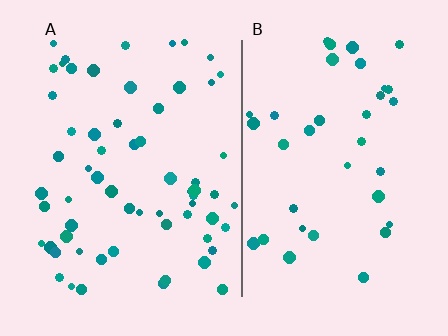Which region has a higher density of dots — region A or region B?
A (the left).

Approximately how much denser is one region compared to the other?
Approximately 1.7× — region A over region B.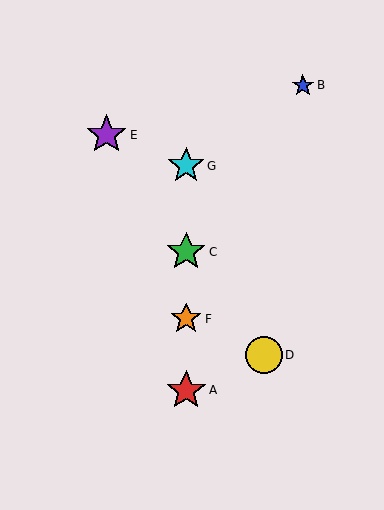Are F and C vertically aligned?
Yes, both are at x≈186.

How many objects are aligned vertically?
4 objects (A, C, F, G) are aligned vertically.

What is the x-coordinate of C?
Object C is at x≈186.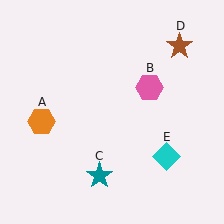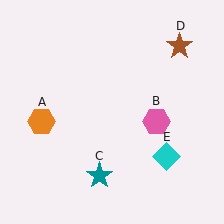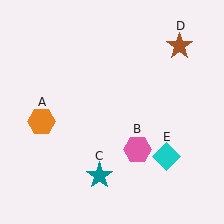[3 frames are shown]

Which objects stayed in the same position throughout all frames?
Orange hexagon (object A) and teal star (object C) and brown star (object D) and cyan diamond (object E) remained stationary.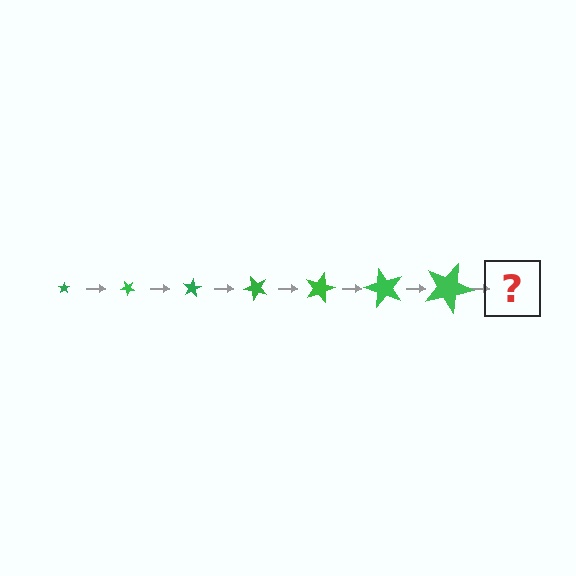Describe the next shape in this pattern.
It should be a star, larger than the previous one and rotated 280 degrees from the start.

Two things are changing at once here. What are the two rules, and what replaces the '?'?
The two rules are that the star grows larger each step and it rotates 40 degrees each step. The '?' should be a star, larger than the previous one and rotated 280 degrees from the start.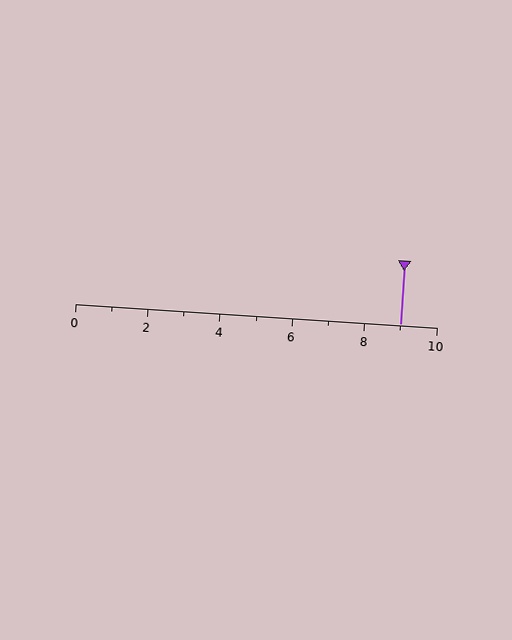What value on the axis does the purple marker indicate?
The marker indicates approximately 9.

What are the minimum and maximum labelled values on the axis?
The axis runs from 0 to 10.